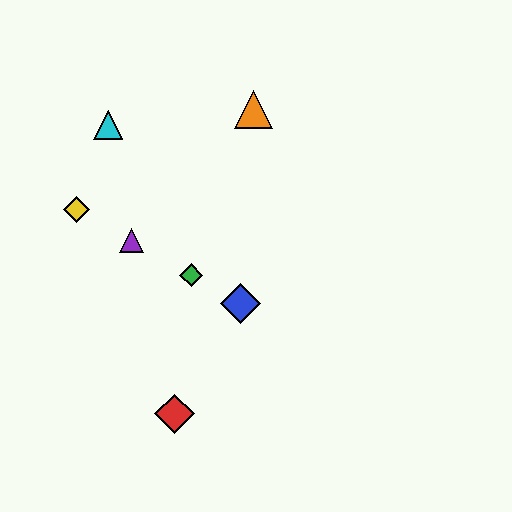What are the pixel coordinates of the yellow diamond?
The yellow diamond is at (77, 209).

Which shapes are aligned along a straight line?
The blue diamond, the green diamond, the yellow diamond, the purple triangle are aligned along a straight line.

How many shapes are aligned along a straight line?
4 shapes (the blue diamond, the green diamond, the yellow diamond, the purple triangle) are aligned along a straight line.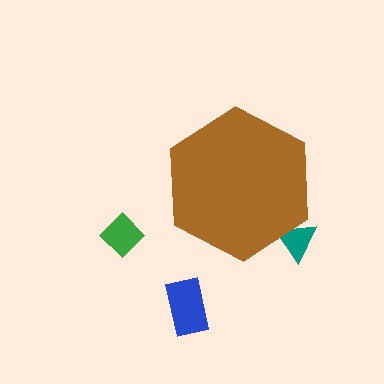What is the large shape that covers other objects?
A brown hexagon.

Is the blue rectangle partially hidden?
No, the blue rectangle is fully visible.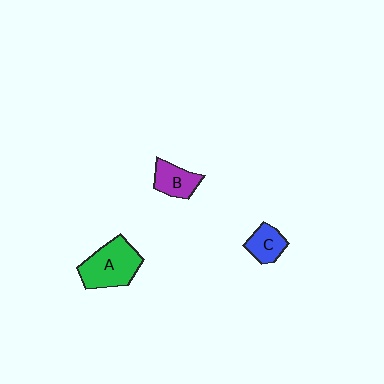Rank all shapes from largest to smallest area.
From largest to smallest: A (green), B (purple), C (blue).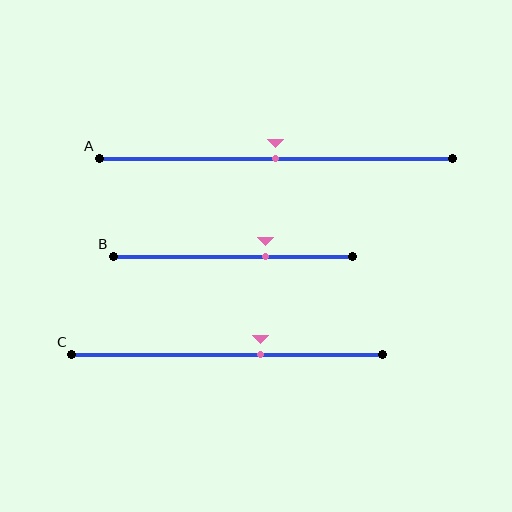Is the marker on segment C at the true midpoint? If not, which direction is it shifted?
No, the marker on segment C is shifted to the right by about 11% of the segment length.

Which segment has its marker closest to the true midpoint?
Segment A has its marker closest to the true midpoint.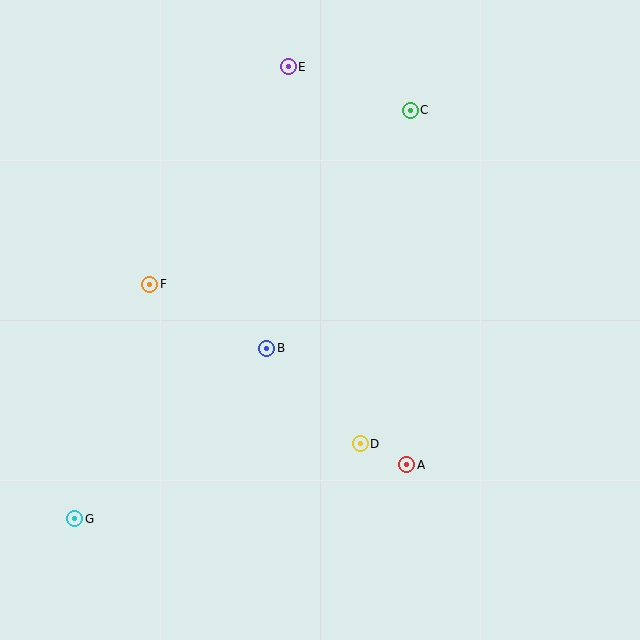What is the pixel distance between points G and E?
The distance between G and E is 500 pixels.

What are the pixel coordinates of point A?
Point A is at (407, 465).